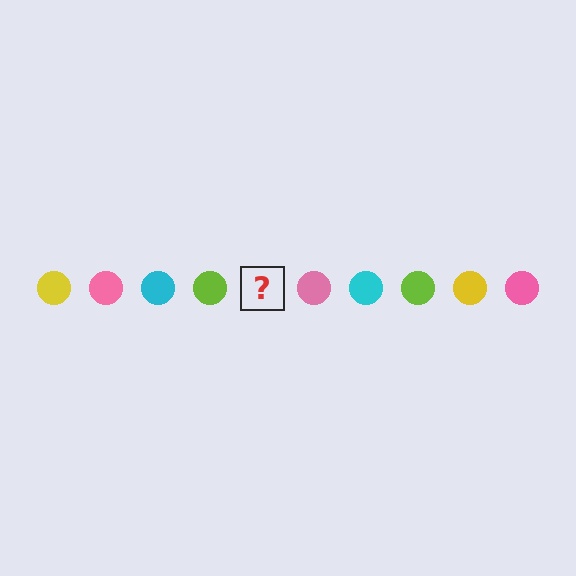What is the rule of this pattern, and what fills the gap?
The rule is that the pattern cycles through yellow, pink, cyan, lime circles. The gap should be filled with a yellow circle.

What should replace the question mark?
The question mark should be replaced with a yellow circle.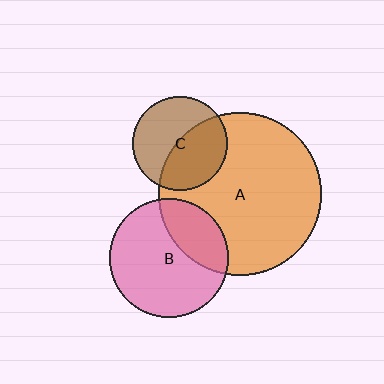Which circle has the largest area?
Circle A (orange).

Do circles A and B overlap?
Yes.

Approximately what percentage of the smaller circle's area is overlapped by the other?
Approximately 30%.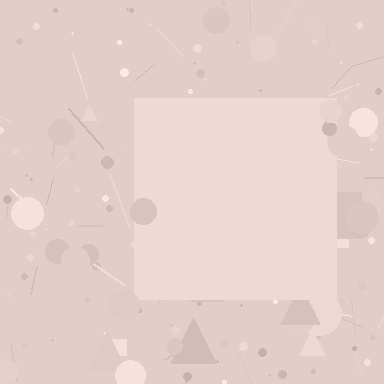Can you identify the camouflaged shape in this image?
The camouflaged shape is a square.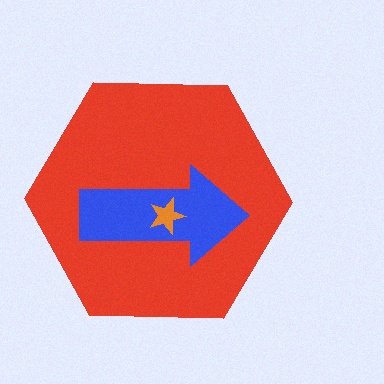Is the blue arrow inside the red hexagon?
Yes.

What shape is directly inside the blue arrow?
The orange star.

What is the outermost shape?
The red hexagon.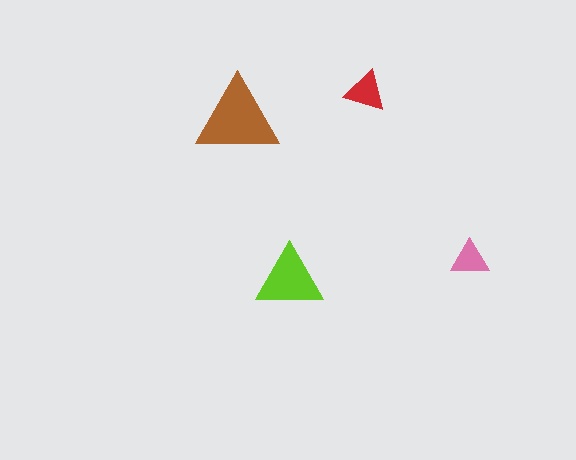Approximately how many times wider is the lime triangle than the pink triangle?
About 2 times wider.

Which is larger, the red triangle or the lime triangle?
The lime one.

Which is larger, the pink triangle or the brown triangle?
The brown one.